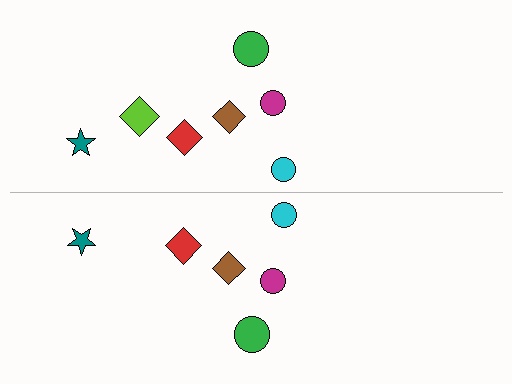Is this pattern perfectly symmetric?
No, the pattern is not perfectly symmetric. A lime diamond is missing from the bottom side.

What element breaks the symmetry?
A lime diamond is missing from the bottom side.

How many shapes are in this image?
There are 13 shapes in this image.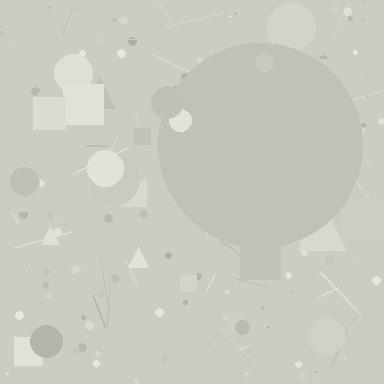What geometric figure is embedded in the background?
A circle is embedded in the background.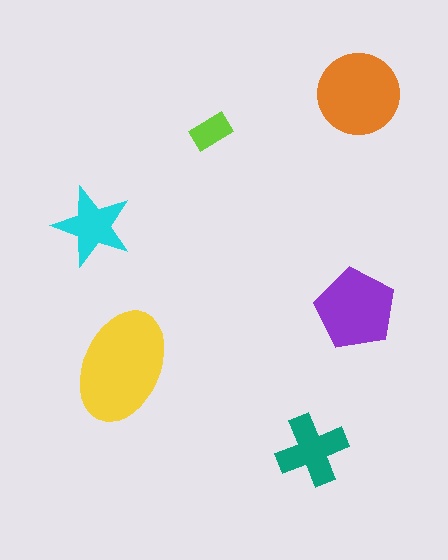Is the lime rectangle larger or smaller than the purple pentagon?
Smaller.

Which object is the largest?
The yellow ellipse.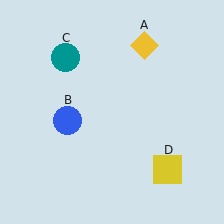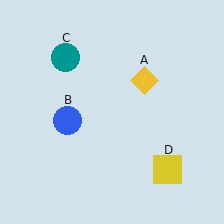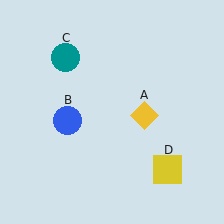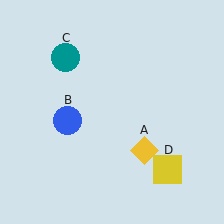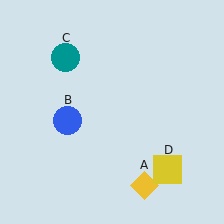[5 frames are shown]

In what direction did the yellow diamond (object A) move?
The yellow diamond (object A) moved down.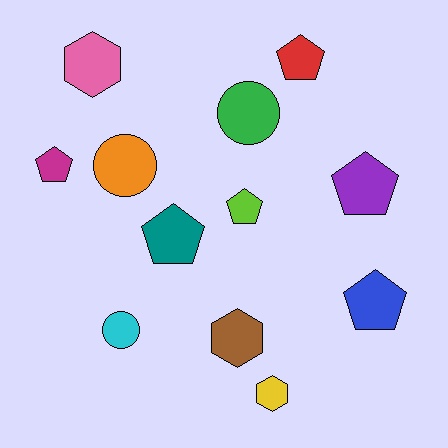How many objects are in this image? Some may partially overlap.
There are 12 objects.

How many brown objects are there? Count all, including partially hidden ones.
There is 1 brown object.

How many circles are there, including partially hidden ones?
There are 3 circles.